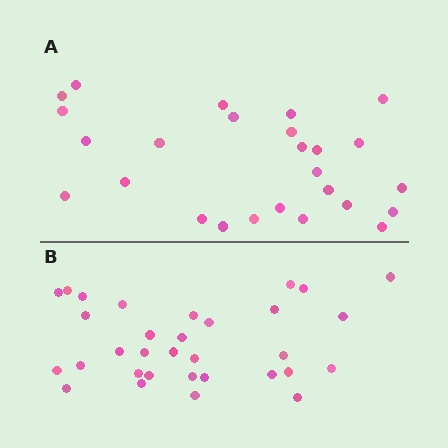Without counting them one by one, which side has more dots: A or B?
Region B (the bottom region) has more dots.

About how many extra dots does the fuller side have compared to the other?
Region B has about 6 more dots than region A.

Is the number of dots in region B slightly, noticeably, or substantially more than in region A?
Region B has only slightly more — the two regions are fairly close. The ratio is roughly 1.2 to 1.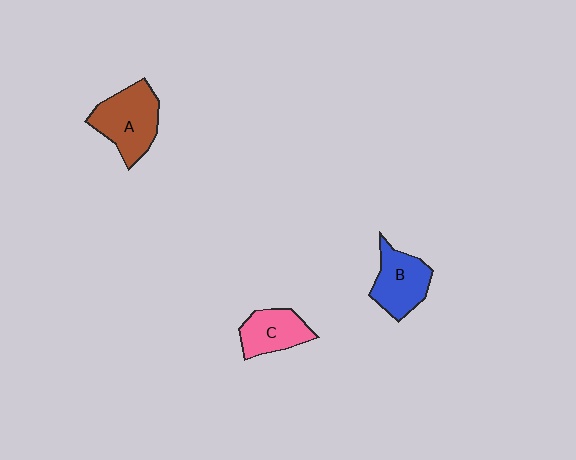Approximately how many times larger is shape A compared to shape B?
Approximately 1.2 times.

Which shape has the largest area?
Shape A (brown).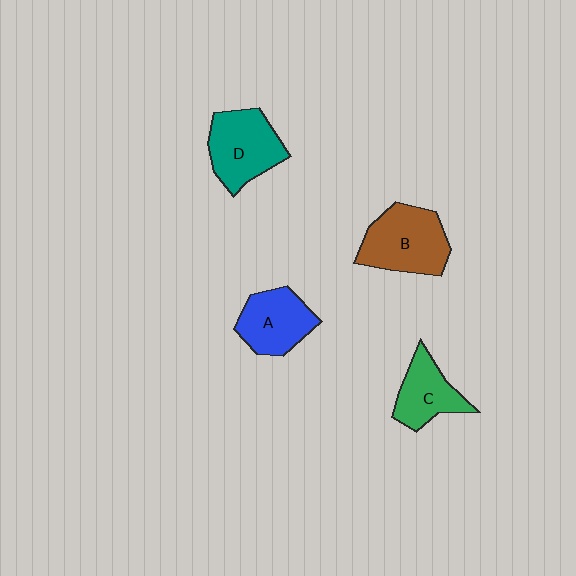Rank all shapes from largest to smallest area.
From largest to smallest: B (brown), D (teal), A (blue), C (green).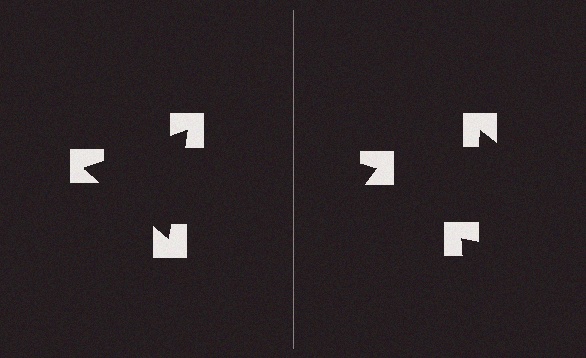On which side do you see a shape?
An illusory triangle appears on the left side. On the right side the wedge cuts are rotated, so no coherent shape forms.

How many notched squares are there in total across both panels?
6 — 3 on each side.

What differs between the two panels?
The notched squares are positioned identically on both sides; only the wedge orientations differ. On the left they align to a triangle; on the right they are misaligned.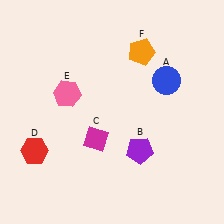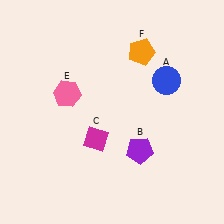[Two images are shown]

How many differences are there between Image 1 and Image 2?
There is 1 difference between the two images.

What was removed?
The red hexagon (D) was removed in Image 2.